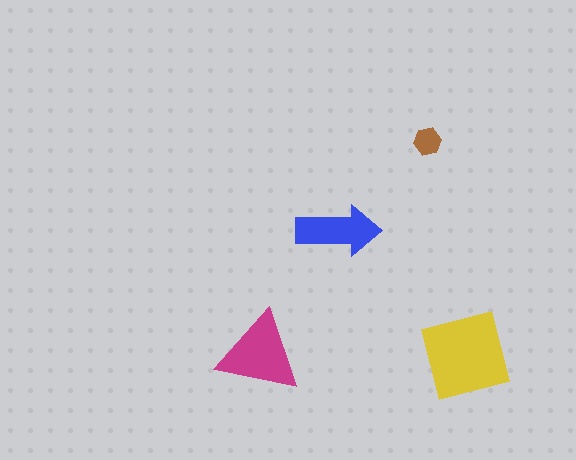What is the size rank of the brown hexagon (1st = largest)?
4th.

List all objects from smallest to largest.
The brown hexagon, the blue arrow, the magenta triangle, the yellow square.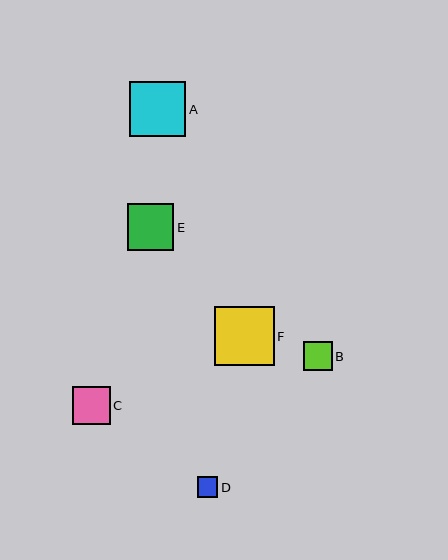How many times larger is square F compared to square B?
Square F is approximately 2.1 times the size of square B.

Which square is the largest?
Square F is the largest with a size of approximately 59 pixels.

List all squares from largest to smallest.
From largest to smallest: F, A, E, C, B, D.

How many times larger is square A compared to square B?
Square A is approximately 1.9 times the size of square B.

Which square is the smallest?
Square D is the smallest with a size of approximately 21 pixels.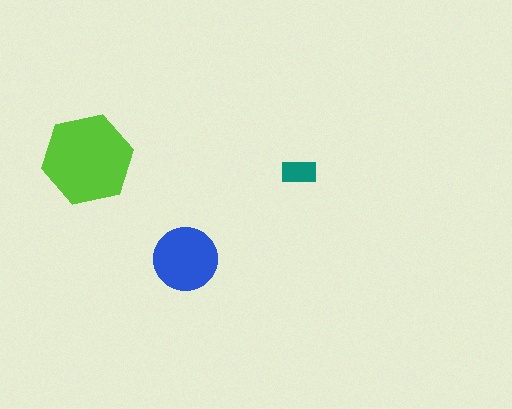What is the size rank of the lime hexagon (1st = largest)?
1st.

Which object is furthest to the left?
The lime hexagon is leftmost.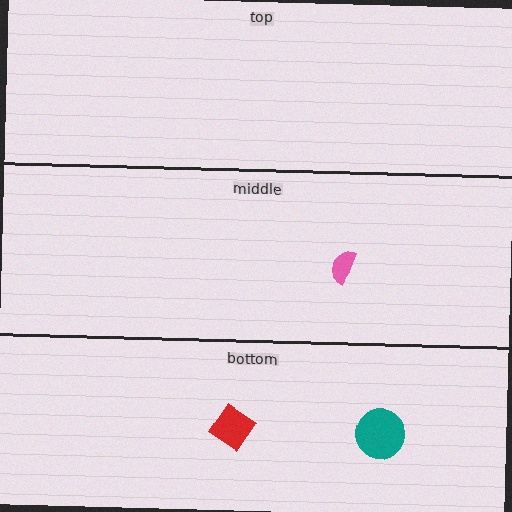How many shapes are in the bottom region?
2.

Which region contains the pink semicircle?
The middle region.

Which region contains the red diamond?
The bottom region.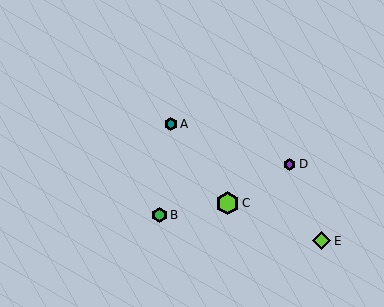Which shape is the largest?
The lime hexagon (labeled C) is the largest.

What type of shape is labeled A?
Shape A is a teal hexagon.